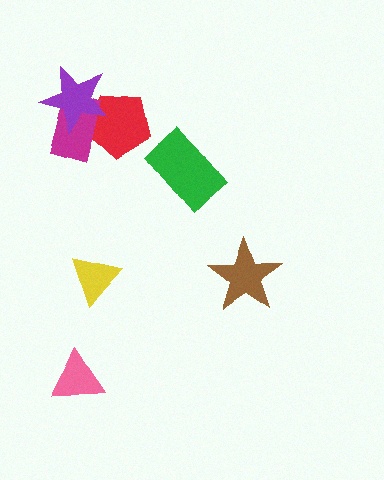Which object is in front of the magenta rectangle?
The purple star is in front of the magenta rectangle.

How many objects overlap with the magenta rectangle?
2 objects overlap with the magenta rectangle.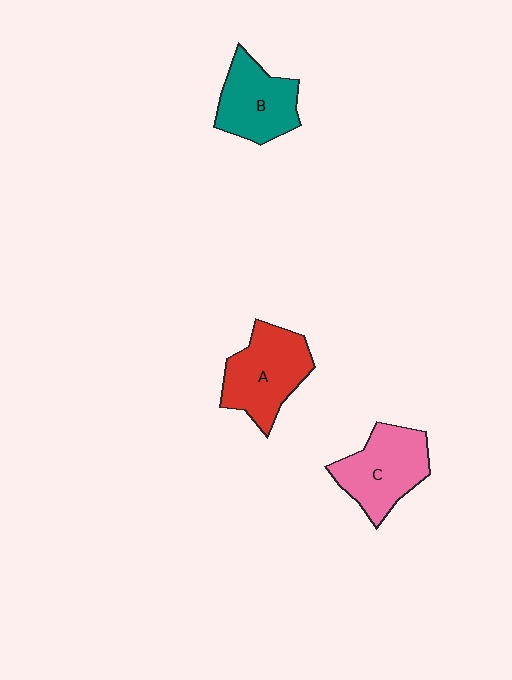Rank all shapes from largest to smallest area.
From largest to smallest: A (red), C (pink), B (teal).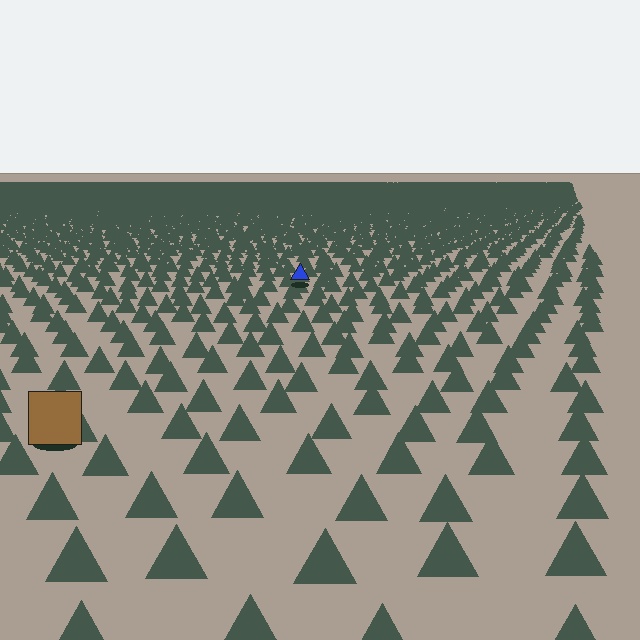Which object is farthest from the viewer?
The blue triangle is farthest from the viewer. It appears smaller and the ground texture around it is denser.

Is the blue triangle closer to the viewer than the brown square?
No. The brown square is closer — you can tell from the texture gradient: the ground texture is coarser near it.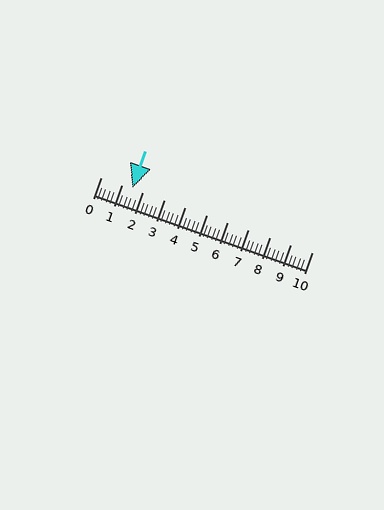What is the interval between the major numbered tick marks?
The major tick marks are spaced 1 units apart.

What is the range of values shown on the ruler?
The ruler shows values from 0 to 10.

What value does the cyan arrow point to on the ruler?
The cyan arrow points to approximately 1.5.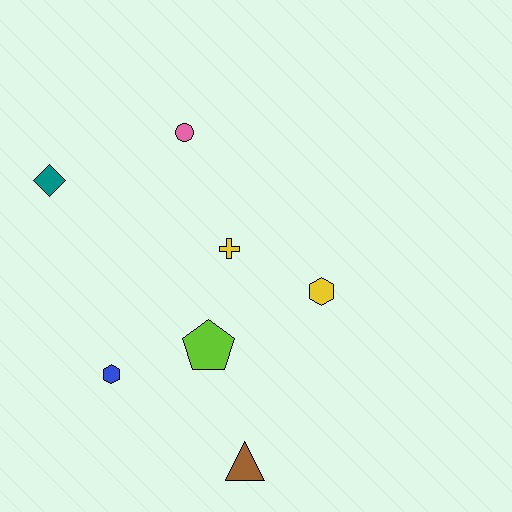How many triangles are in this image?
There is 1 triangle.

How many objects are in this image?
There are 7 objects.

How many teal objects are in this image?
There is 1 teal object.